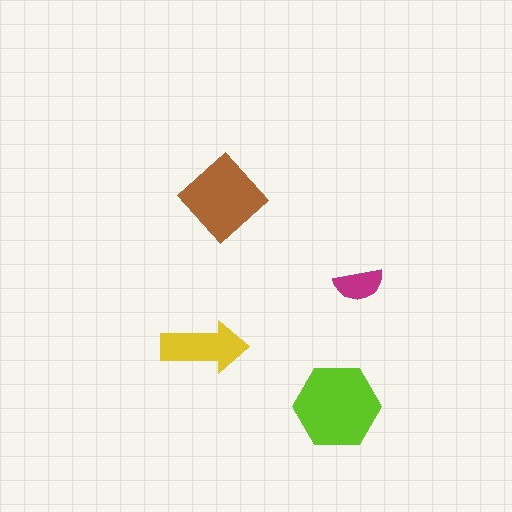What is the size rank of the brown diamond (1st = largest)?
2nd.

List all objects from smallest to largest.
The magenta semicircle, the yellow arrow, the brown diamond, the lime hexagon.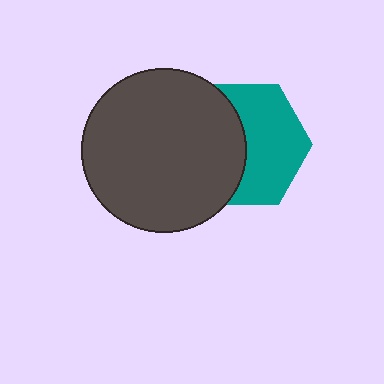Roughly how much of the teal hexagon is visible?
About half of it is visible (roughly 55%).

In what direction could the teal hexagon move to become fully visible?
The teal hexagon could move right. That would shift it out from behind the dark gray circle entirely.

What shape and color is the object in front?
The object in front is a dark gray circle.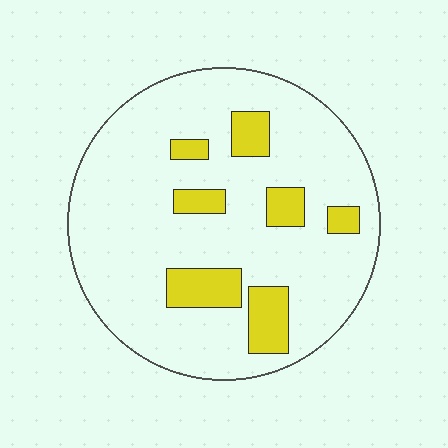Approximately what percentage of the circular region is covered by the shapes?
Approximately 15%.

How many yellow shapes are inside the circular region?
7.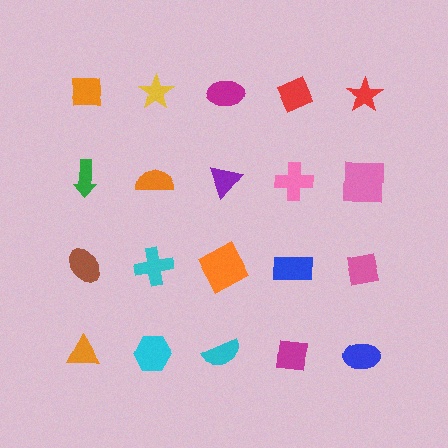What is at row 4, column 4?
A magenta square.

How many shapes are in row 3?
5 shapes.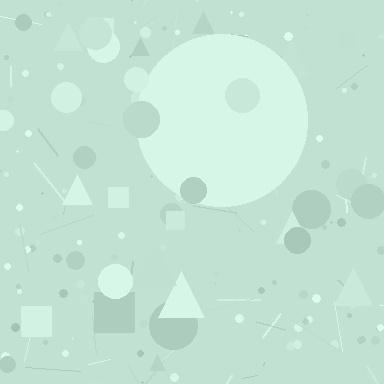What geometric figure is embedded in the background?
A circle is embedded in the background.